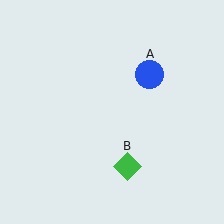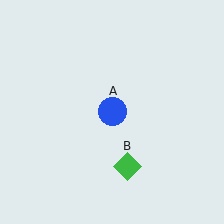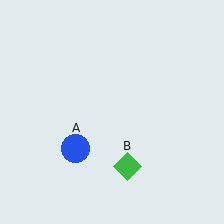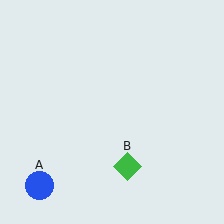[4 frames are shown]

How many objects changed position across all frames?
1 object changed position: blue circle (object A).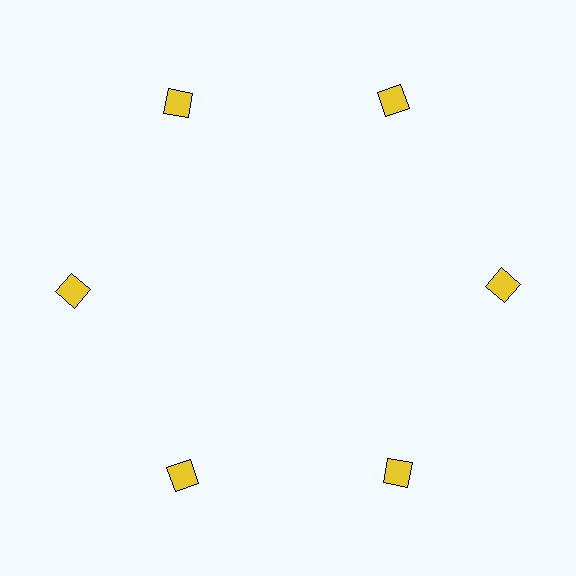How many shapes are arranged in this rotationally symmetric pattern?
There are 6 shapes, arranged in 6 groups of 1.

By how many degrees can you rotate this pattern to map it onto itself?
The pattern maps onto itself every 60 degrees of rotation.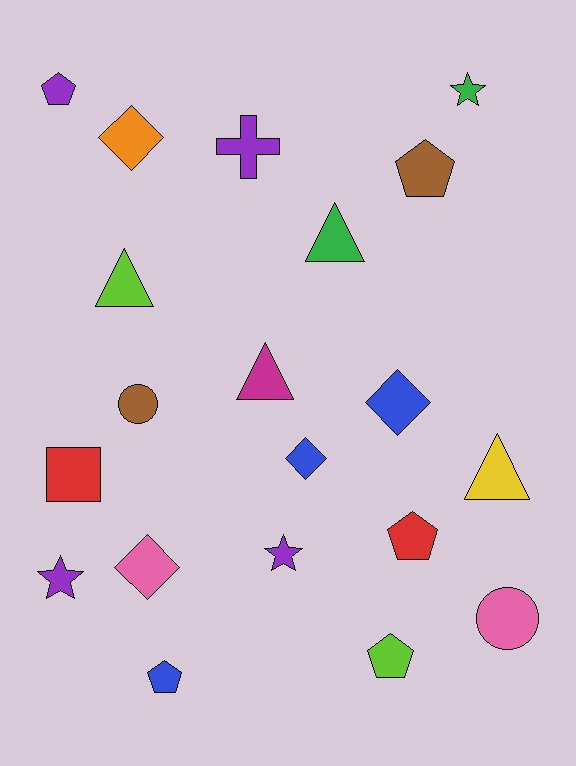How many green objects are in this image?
There are 2 green objects.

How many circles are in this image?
There are 2 circles.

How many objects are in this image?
There are 20 objects.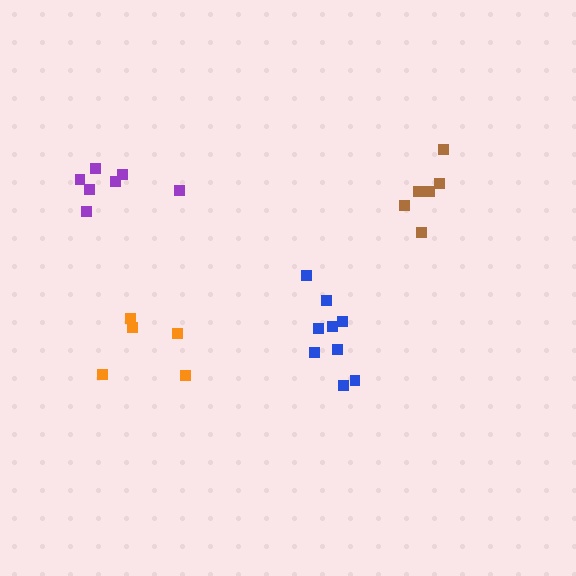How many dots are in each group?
Group 1: 7 dots, Group 2: 9 dots, Group 3: 6 dots, Group 4: 5 dots (27 total).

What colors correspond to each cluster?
The clusters are colored: purple, blue, brown, orange.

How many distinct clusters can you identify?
There are 4 distinct clusters.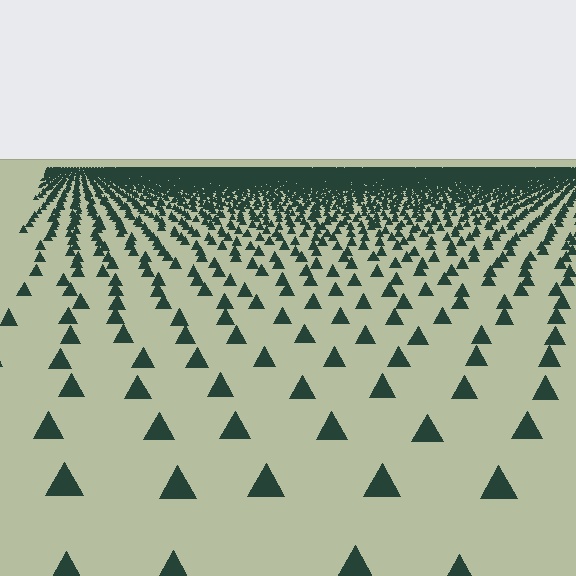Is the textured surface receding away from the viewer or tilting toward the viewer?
The surface is receding away from the viewer. Texture elements get smaller and denser toward the top.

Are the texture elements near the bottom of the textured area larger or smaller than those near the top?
Larger. Near the bottom, elements are closer to the viewer and appear at a bigger on-screen size.